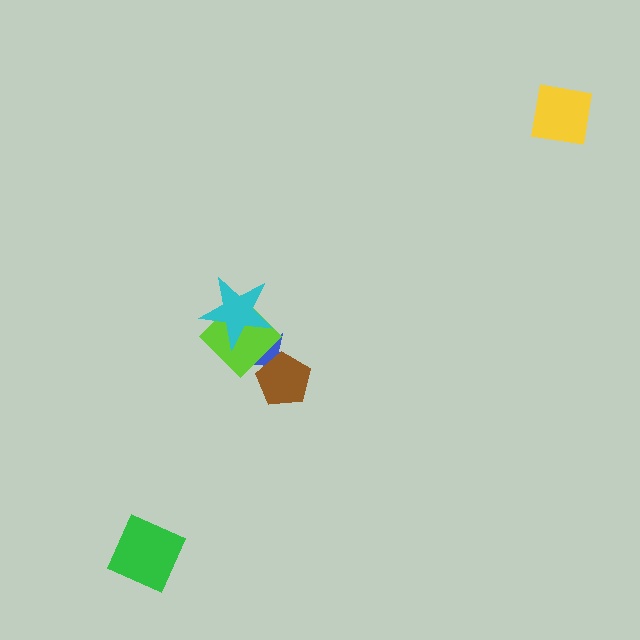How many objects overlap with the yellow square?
0 objects overlap with the yellow square.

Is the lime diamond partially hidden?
Yes, it is partially covered by another shape.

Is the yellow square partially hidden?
No, no other shape covers it.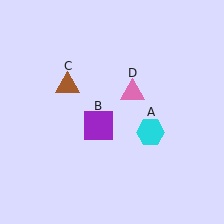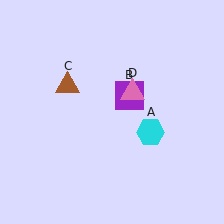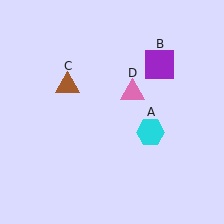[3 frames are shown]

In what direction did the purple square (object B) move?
The purple square (object B) moved up and to the right.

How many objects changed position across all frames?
1 object changed position: purple square (object B).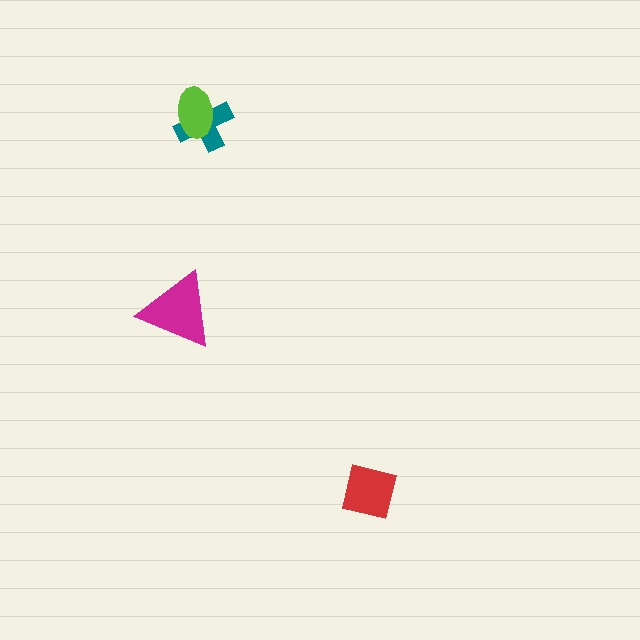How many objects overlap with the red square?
0 objects overlap with the red square.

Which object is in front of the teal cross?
The lime ellipse is in front of the teal cross.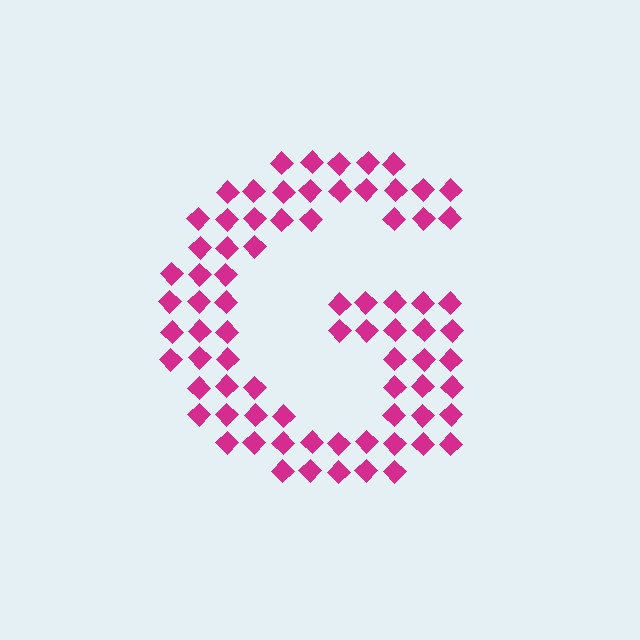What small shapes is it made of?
It is made of small diamonds.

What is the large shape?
The large shape is the letter G.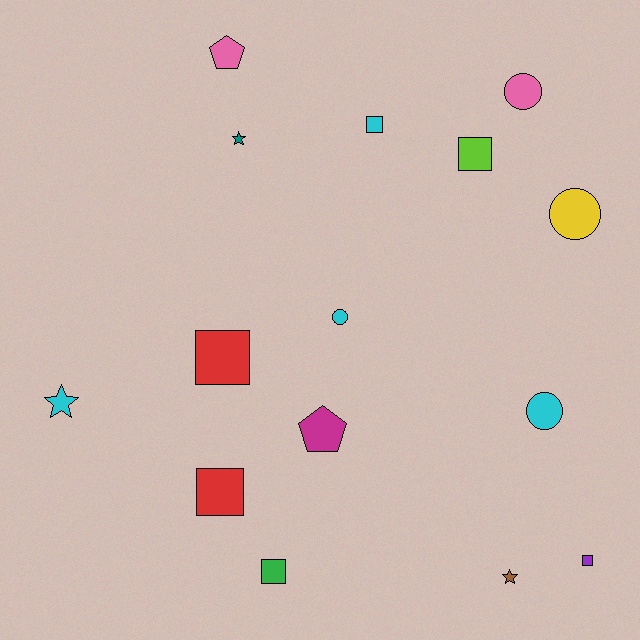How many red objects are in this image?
There are 2 red objects.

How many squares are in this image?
There are 6 squares.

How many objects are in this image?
There are 15 objects.